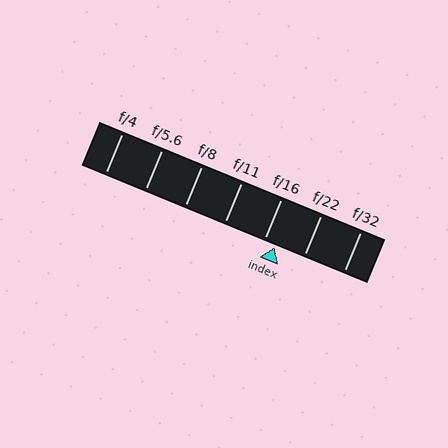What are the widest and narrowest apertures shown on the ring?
The widest aperture shown is f/4 and the narrowest is f/32.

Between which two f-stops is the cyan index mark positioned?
The index mark is between f/16 and f/22.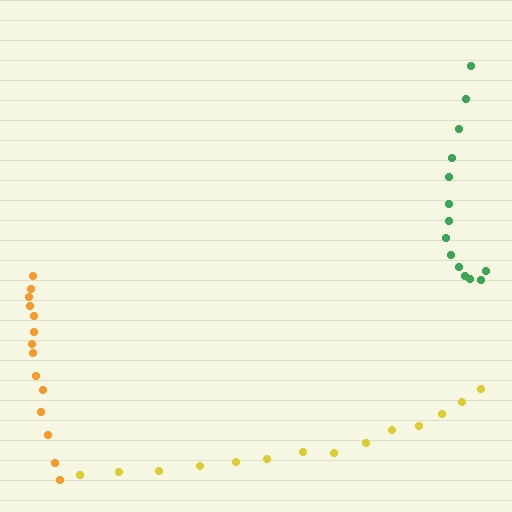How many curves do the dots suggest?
There are 3 distinct paths.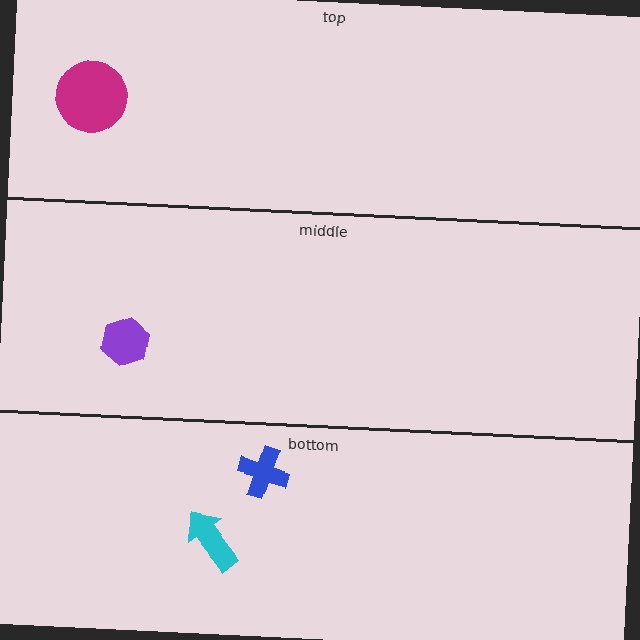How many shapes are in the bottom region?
2.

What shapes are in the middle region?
The purple hexagon.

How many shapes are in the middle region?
1.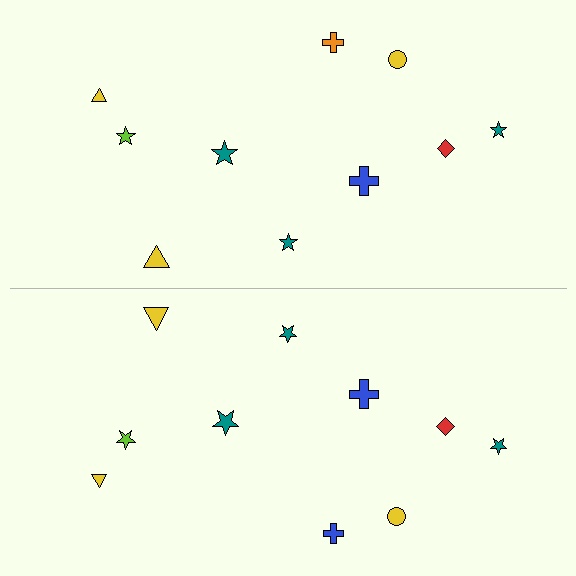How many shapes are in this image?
There are 20 shapes in this image.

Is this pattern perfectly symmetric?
No, the pattern is not perfectly symmetric. The blue cross on the bottom side breaks the symmetry — its mirror counterpart is orange.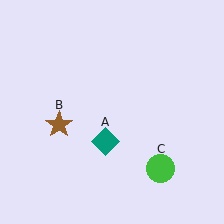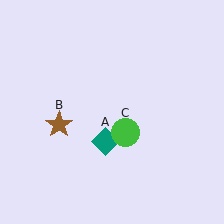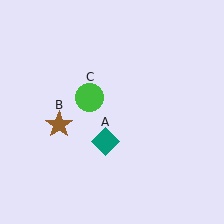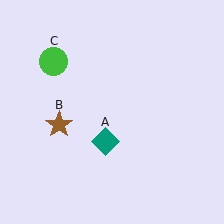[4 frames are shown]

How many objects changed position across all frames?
1 object changed position: green circle (object C).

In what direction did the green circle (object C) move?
The green circle (object C) moved up and to the left.